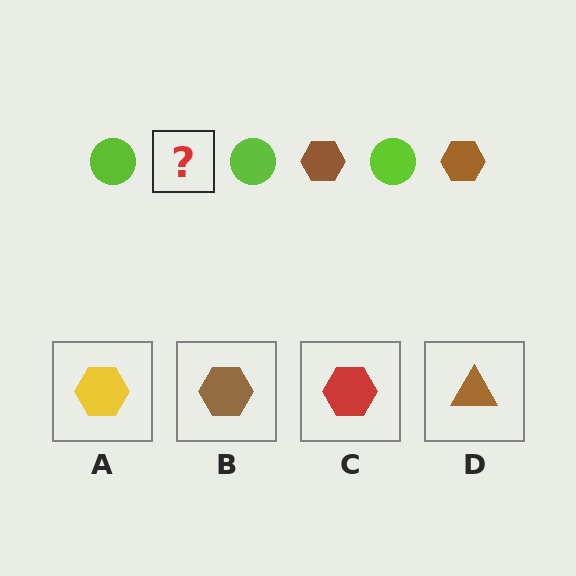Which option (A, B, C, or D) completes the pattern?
B.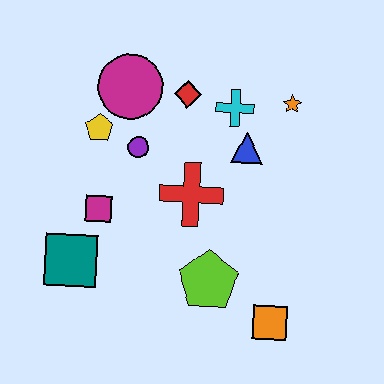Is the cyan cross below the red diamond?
Yes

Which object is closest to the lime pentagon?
The orange square is closest to the lime pentagon.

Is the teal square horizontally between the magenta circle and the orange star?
No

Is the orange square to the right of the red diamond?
Yes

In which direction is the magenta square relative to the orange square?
The magenta square is to the left of the orange square.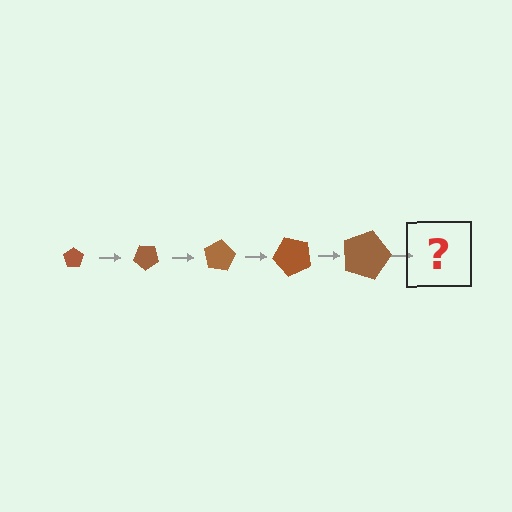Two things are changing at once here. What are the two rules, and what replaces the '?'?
The two rules are that the pentagon grows larger each step and it rotates 40 degrees each step. The '?' should be a pentagon, larger than the previous one and rotated 200 degrees from the start.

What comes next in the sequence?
The next element should be a pentagon, larger than the previous one and rotated 200 degrees from the start.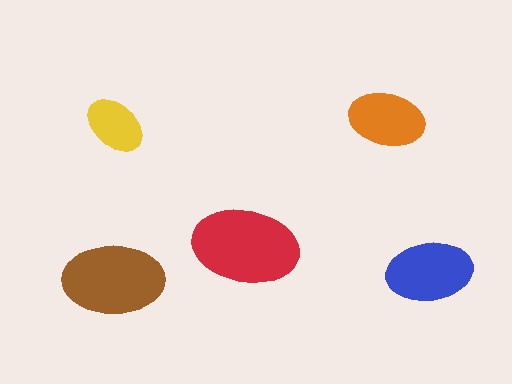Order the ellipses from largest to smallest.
the red one, the brown one, the blue one, the orange one, the yellow one.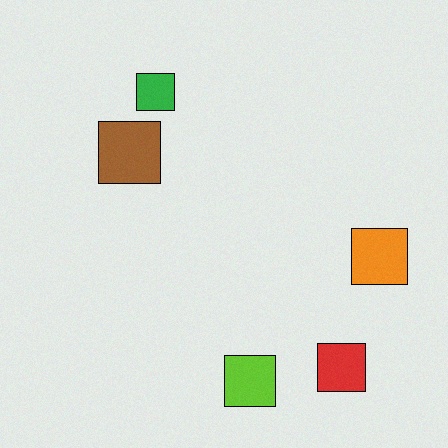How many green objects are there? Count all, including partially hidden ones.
There is 1 green object.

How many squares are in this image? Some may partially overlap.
There are 5 squares.